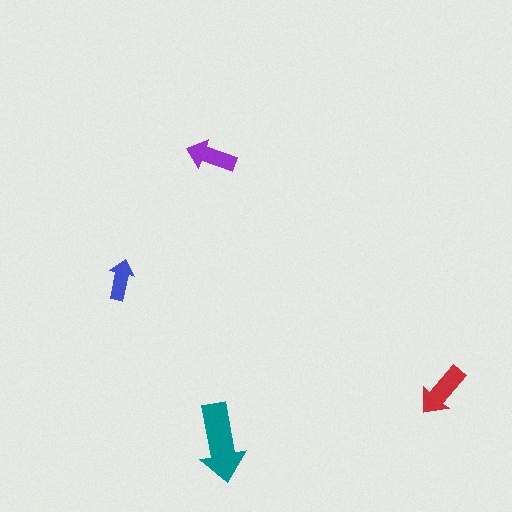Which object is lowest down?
The teal arrow is bottommost.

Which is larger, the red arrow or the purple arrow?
The red one.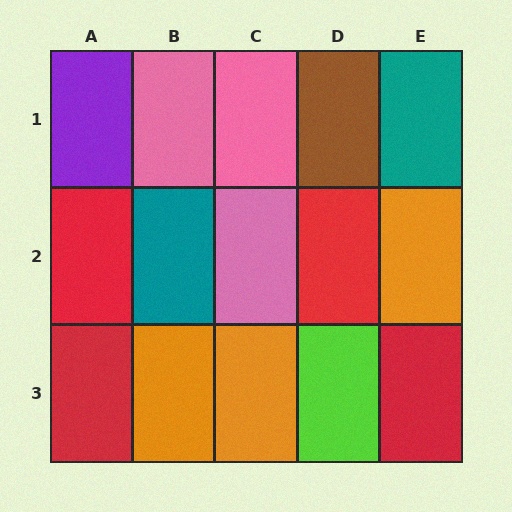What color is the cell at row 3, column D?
Lime.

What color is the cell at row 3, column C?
Orange.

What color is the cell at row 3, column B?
Orange.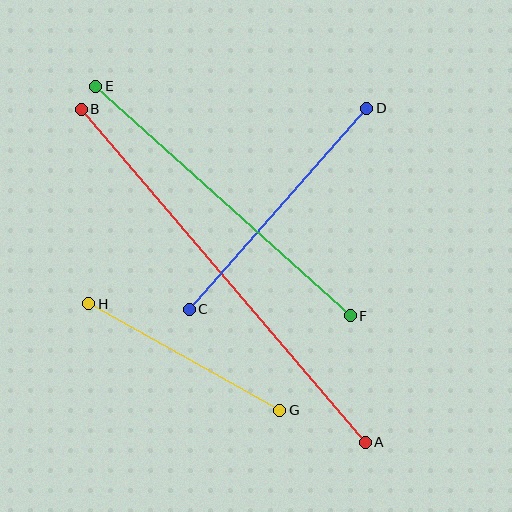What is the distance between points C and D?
The distance is approximately 268 pixels.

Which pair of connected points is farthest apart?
Points A and B are farthest apart.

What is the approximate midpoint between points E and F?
The midpoint is at approximately (223, 201) pixels.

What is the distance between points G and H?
The distance is approximately 219 pixels.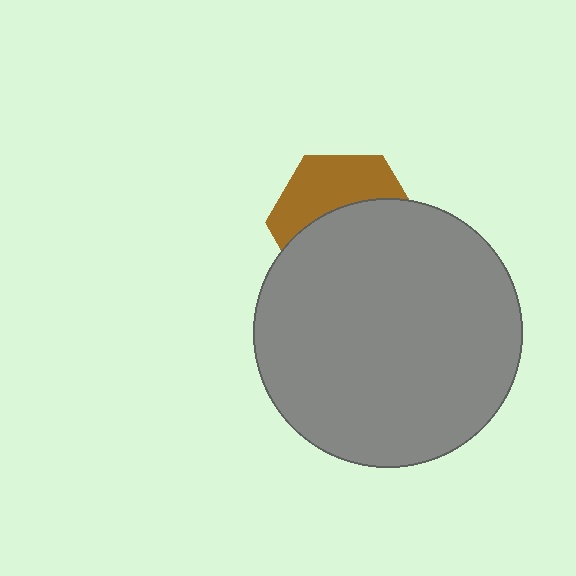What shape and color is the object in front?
The object in front is a gray circle.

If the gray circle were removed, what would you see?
You would see the complete brown hexagon.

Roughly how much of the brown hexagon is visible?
A small part of it is visible (roughly 41%).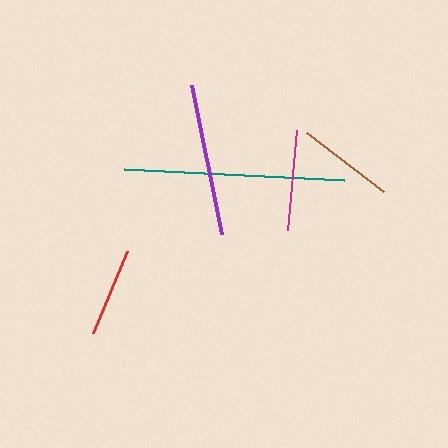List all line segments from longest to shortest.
From longest to shortest: teal, purple, magenta, brown, red.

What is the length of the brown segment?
The brown segment is approximately 97 pixels long.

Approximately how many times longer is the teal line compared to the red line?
The teal line is approximately 2.5 times the length of the red line.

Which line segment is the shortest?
The red line is the shortest at approximately 89 pixels.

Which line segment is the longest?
The teal line is the longest at approximately 220 pixels.